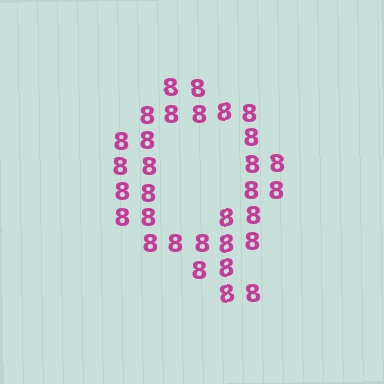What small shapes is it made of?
It is made of small digit 8's.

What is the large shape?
The large shape is the letter Q.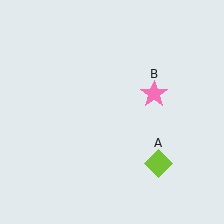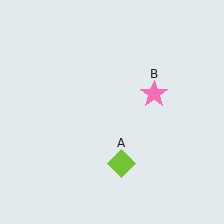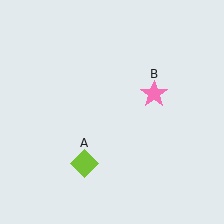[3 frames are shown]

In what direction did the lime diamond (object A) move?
The lime diamond (object A) moved left.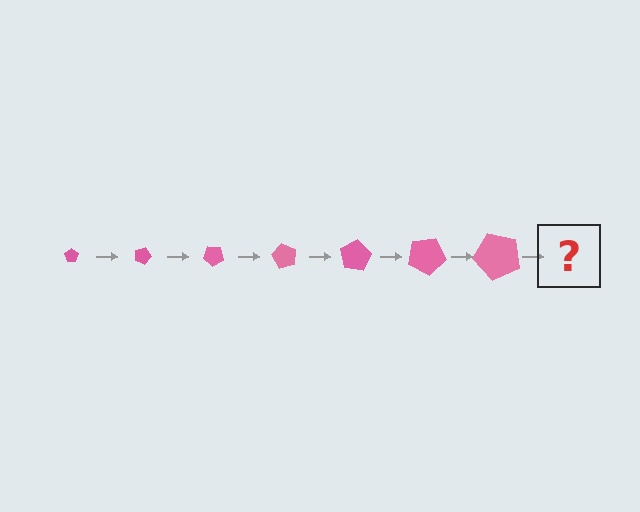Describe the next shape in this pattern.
It should be a pentagon, larger than the previous one and rotated 140 degrees from the start.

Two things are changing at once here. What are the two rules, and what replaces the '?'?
The two rules are that the pentagon grows larger each step and it rotates 20 degrees each step. The '?' should be a pentagon, larger than the previous one and rotated 140 degrees from the start.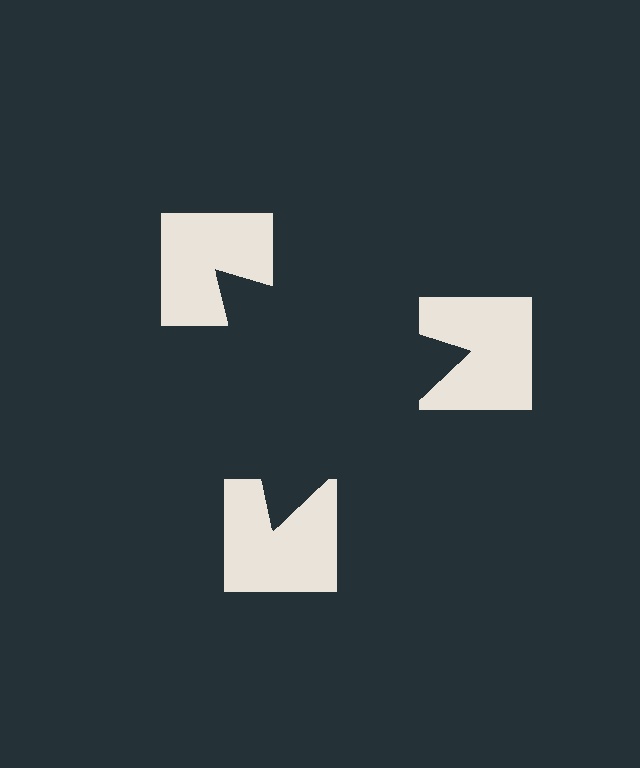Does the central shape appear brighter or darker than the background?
It typically appears slightly darker than the background, even though no actual brightness change is drawn.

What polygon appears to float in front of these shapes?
An illusory triangle — its edges are inferred from the aligned wedge cuts in the notched squares, not physically drawn.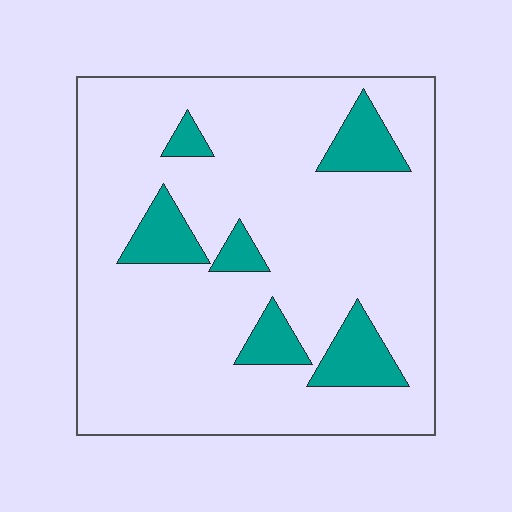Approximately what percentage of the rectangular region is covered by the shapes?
Approximately 15%.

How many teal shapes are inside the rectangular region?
6.